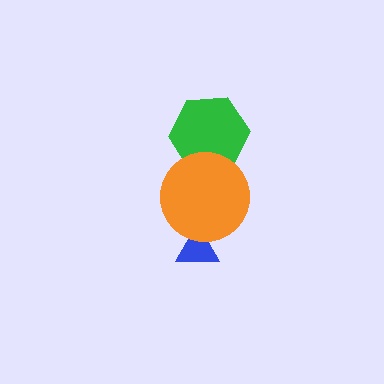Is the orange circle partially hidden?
No, no other shape covers it.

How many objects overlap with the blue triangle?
1 object overlaps with the blue triangle.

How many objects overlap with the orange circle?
2 objects overlap with the orange circle.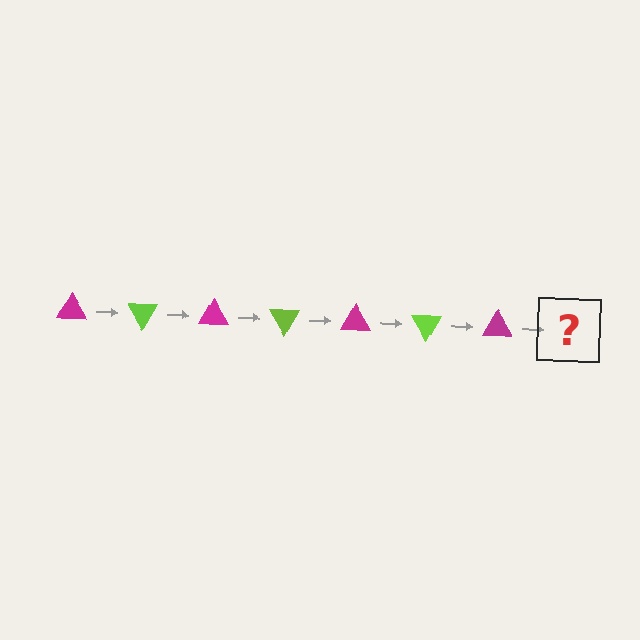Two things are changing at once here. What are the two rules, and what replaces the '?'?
The two rules are that it rotates 60 degrees each step and the color cycles through magenta and lime. The '?' should be a lime triangle, rotated 420 degrees from the start.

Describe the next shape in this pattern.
It should be a lime triangle, rotated 420 degrees from the start.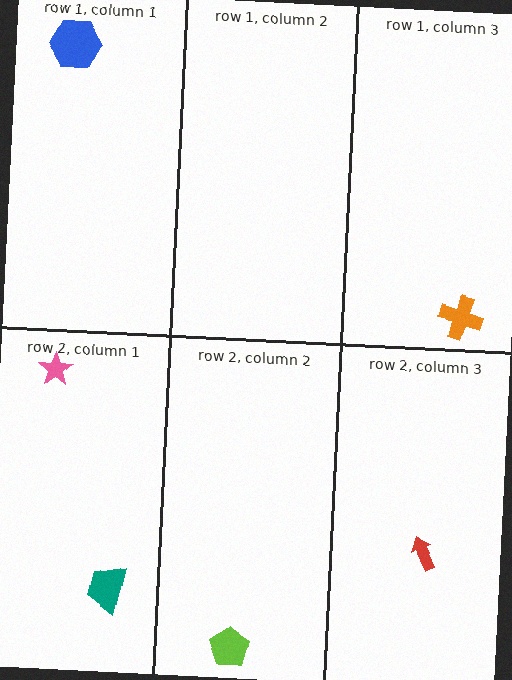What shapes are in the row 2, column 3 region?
The red arrow.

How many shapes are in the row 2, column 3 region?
1.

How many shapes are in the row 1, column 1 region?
1.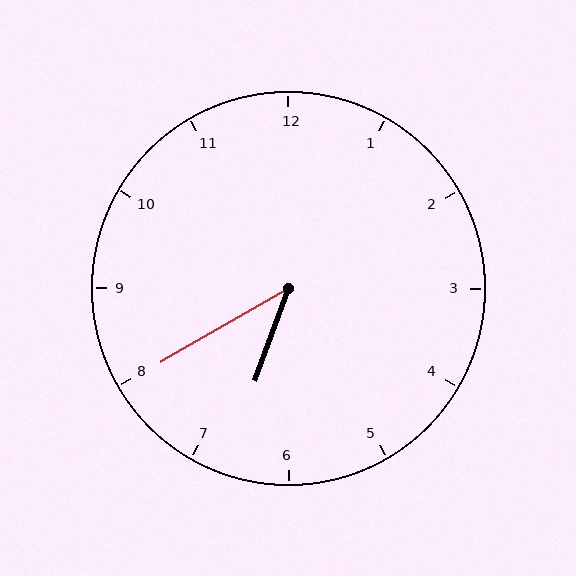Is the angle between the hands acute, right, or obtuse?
It is acute.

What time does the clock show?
6:40.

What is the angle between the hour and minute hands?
Approximately 40 degrees.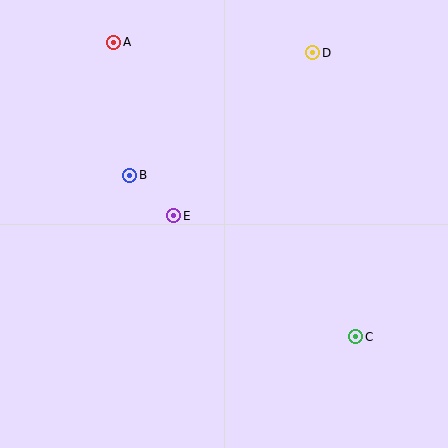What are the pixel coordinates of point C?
Point C is at (356, 337).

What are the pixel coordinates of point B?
Point B is at (130, 175).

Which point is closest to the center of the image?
Point E at (174, 216) is closest to the center.